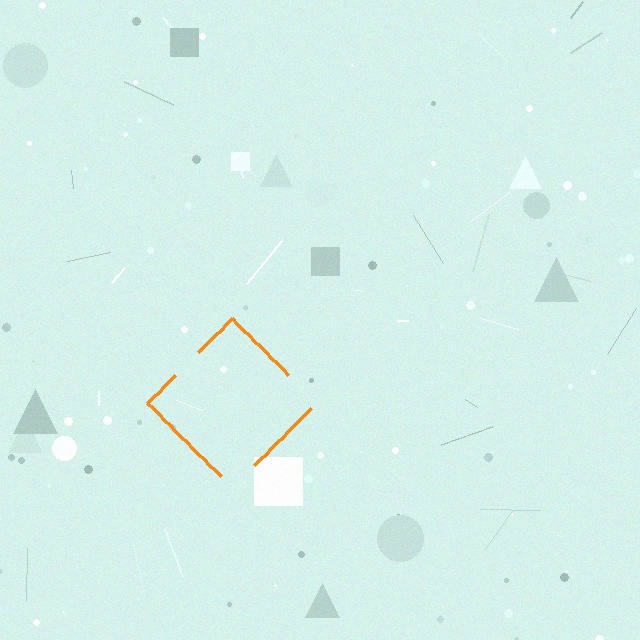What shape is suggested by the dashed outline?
The dashed outline suggests a diamond.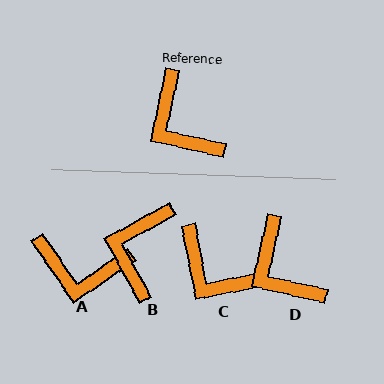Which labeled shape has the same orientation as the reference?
D.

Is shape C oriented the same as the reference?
No, it is off by about 23 degrees.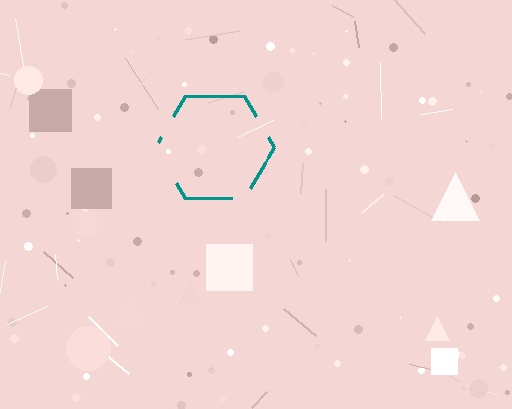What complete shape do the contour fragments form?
The contour fragments form a hexagon.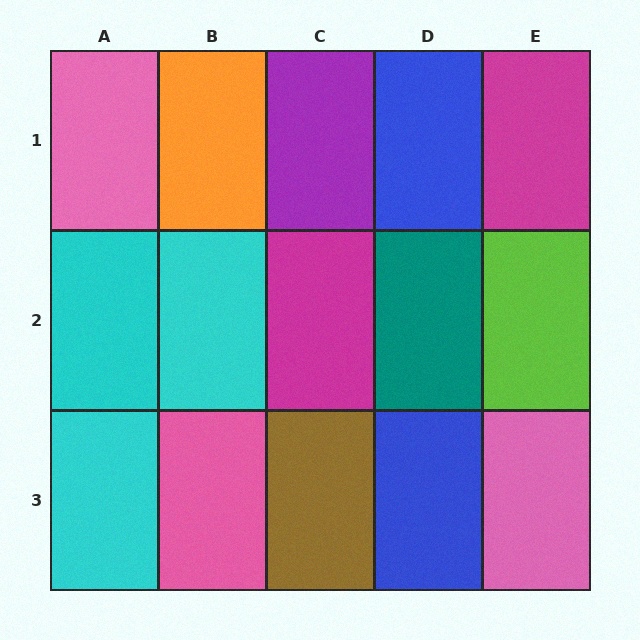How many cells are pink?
3 cells are pink.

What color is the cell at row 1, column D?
Blue.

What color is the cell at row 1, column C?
Purple.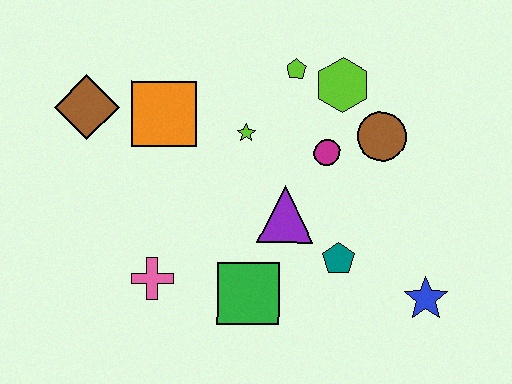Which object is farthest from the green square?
The brown diamond is farthest from the green square.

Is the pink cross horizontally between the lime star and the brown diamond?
Yes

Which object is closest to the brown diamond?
The orange square is closest to the brown diamond.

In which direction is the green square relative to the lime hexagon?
The green square is below the lime hexagon.